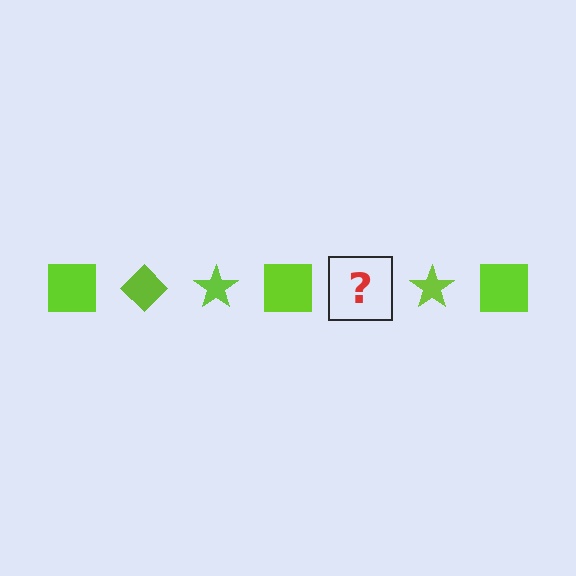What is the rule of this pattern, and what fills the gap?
The rule is that the pattern cycles through square, diamond, star shapes in lime. The gap should be filled with a lime diamond.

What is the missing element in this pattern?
The missing element is a lime diamond.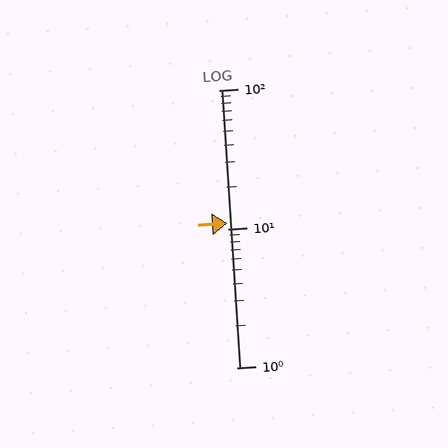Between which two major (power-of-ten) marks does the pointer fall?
The pointer is between 10 and 100.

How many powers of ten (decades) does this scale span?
The scale spans 2 decades, from 1 to 100.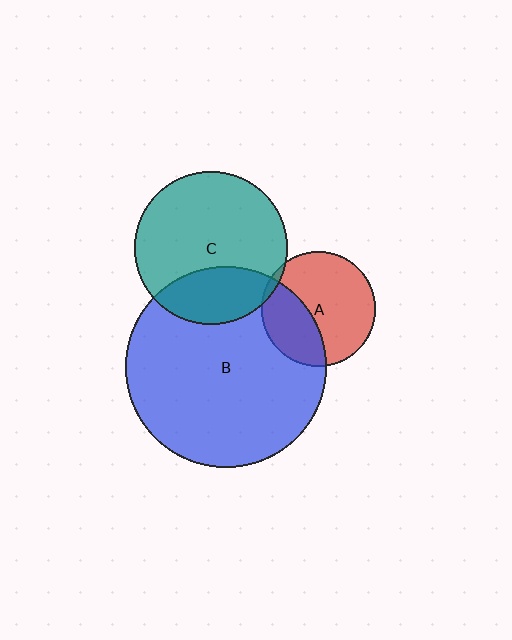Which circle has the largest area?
Circle B (blue).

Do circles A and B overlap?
Yes.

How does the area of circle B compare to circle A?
Approximately 3.1 times.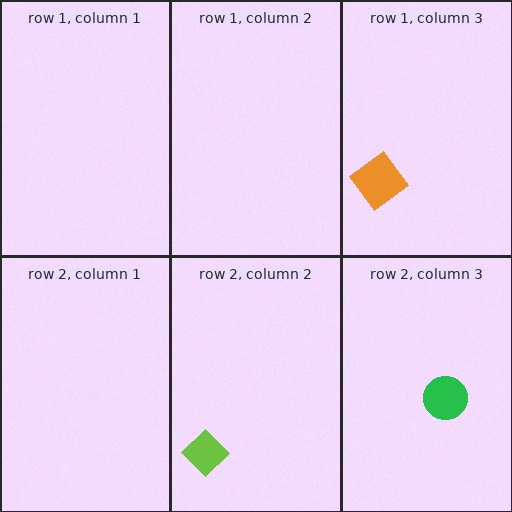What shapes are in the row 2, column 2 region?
The lime diamond.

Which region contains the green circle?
The row 2, column 3 region.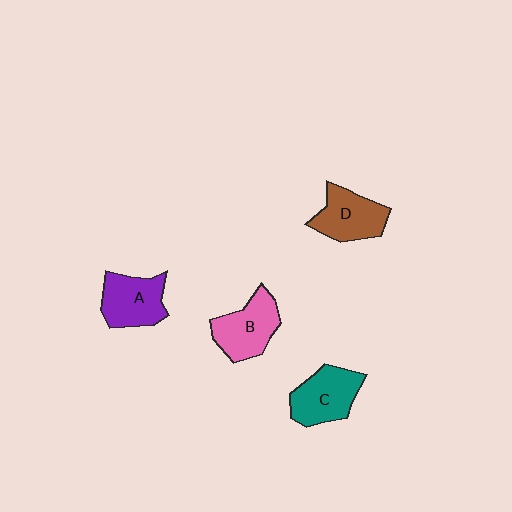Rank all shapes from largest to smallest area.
From largest to smallest: B (pink), C (teal), A (purple), D (brown).